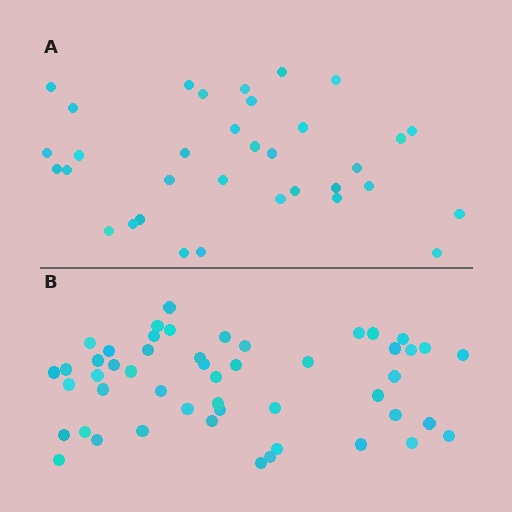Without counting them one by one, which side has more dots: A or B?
Region B (the bottom region) has more dots.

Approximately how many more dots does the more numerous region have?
Region B has approximately 15 more dots than region A.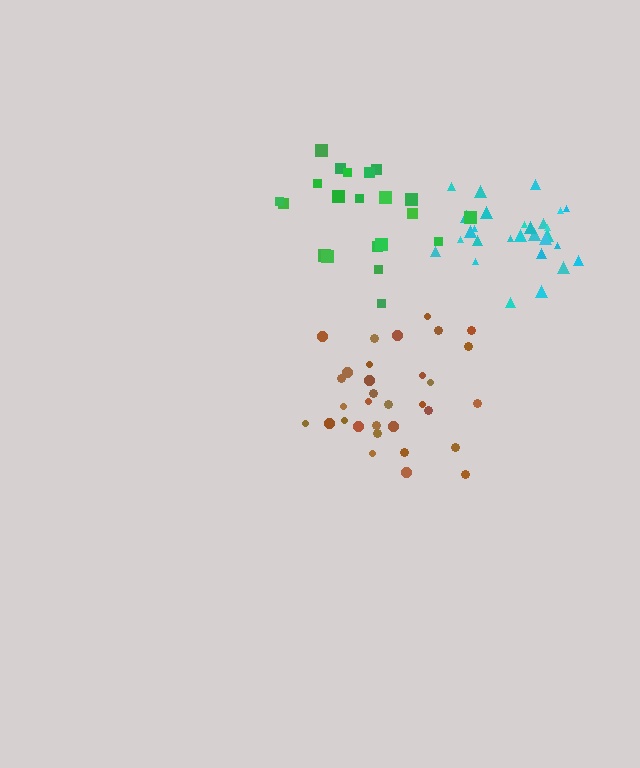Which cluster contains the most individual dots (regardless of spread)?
Brown (32).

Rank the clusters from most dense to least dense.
cyan, brown, green.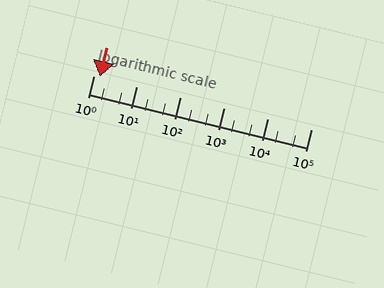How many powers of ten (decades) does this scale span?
The scale spans 5 decades, from 1 to 100000.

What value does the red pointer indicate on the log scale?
The pointer indicates approximately 1.4.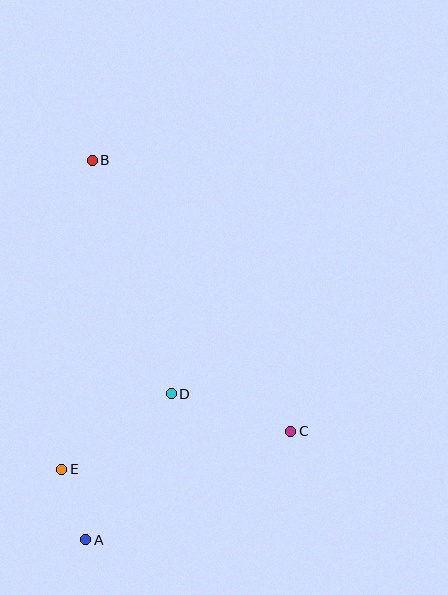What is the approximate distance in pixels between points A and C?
The distance between A and C is approximately 232 pixels.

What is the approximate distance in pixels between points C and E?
The distance between C and E is approximately 232 pixels.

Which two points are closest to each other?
Points A and E are closest to each other.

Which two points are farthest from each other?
Points A and B are farthest from each other.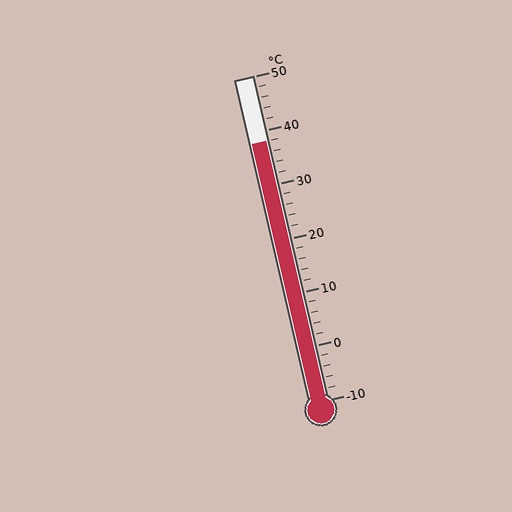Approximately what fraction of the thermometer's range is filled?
The thermometer is filled to approximately 80% of its range.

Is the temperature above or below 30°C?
The temperature is above 30°C.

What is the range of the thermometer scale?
The thermometer scale ranges from -10°C to 50°C.